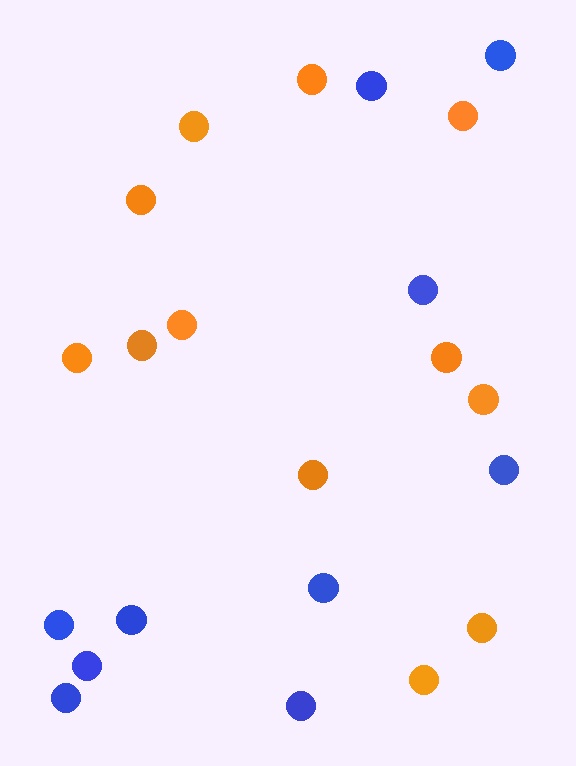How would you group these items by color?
There are 2 groups: one group of blue circles (10) and one group of orange circles (12).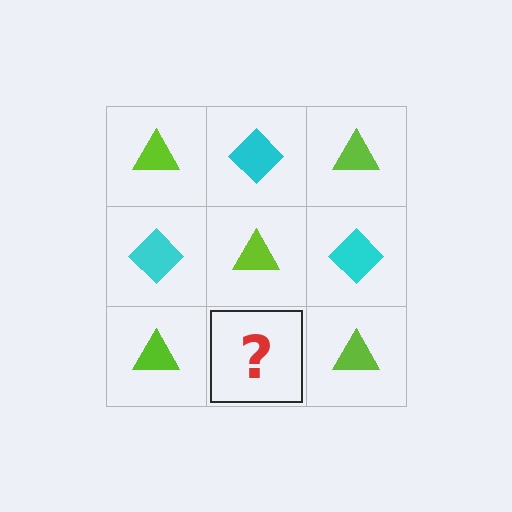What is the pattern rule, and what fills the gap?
The rule is that it alternates lime triangle and cyan diamond in a checkerboard pattern. The gap should be filled with a cyan diamond.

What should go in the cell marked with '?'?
The missing cell should contain a cyan diamond.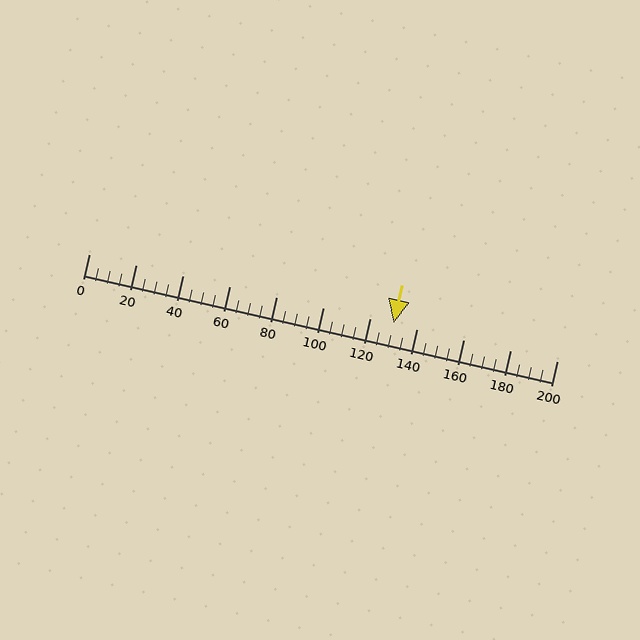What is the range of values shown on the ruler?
The ruler shows values from 0 to 200.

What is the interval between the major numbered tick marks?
The major tick marks are spaced 20 units apart.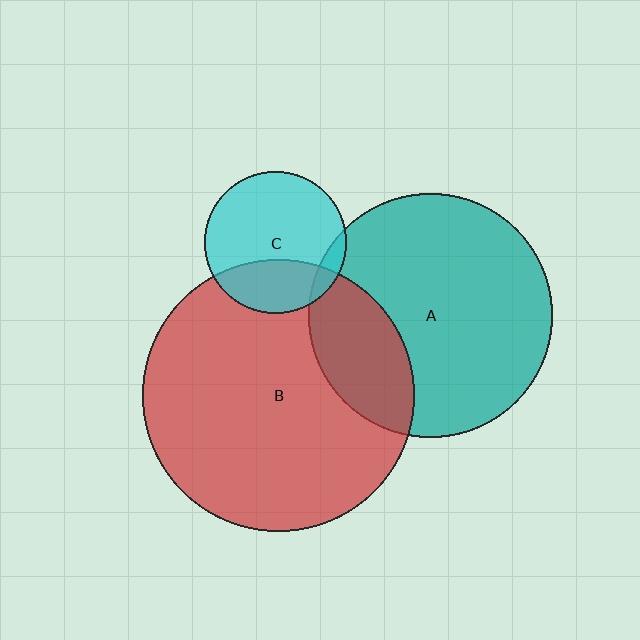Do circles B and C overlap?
Yes.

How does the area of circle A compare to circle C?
Approximately 3.0 times.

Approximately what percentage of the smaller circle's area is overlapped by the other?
Approximately 30%.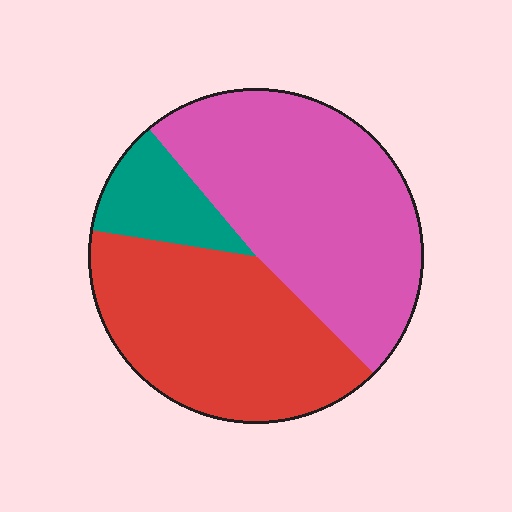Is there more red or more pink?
Pink.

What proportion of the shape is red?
Red takes up between a quarter and a half of the shape.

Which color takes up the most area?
Pink, at roughly 50%.